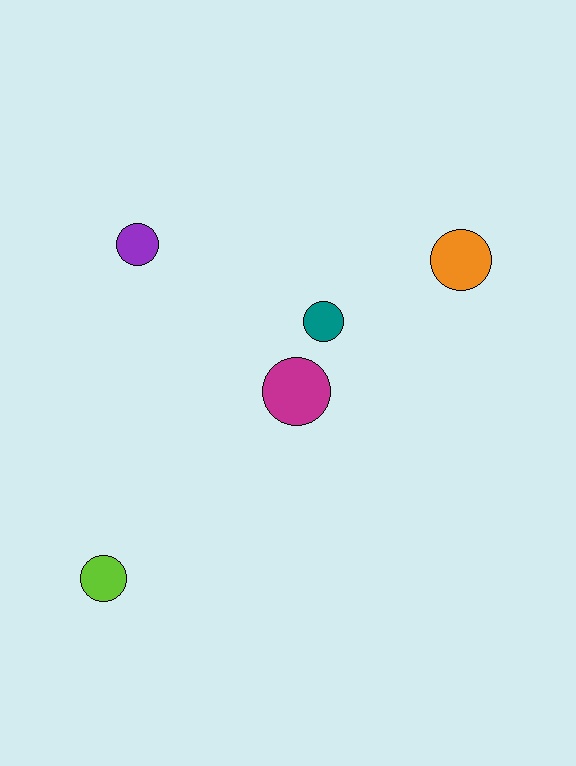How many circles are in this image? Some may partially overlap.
There are 5 circles.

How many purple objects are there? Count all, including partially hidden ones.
There is 1 purple object.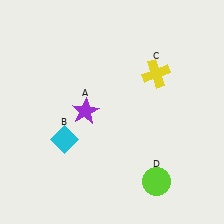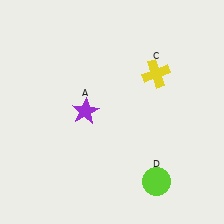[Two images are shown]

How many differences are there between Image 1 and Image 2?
There is 1 difference between the two images.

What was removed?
The cyan diamond (B) was removed in Image 2.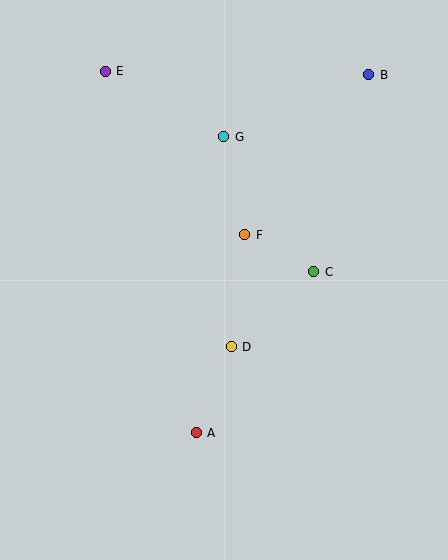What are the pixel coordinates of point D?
Point D is at (231, 347).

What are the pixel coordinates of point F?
Point F is at (245, 235).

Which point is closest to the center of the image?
Point F at (245, 235) is closest to the center.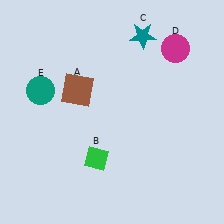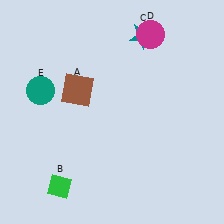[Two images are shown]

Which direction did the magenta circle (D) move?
The magenta circle (D) moved left.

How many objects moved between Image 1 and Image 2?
2 objects moved between the two images.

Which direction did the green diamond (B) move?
The green diamond (B) moved left.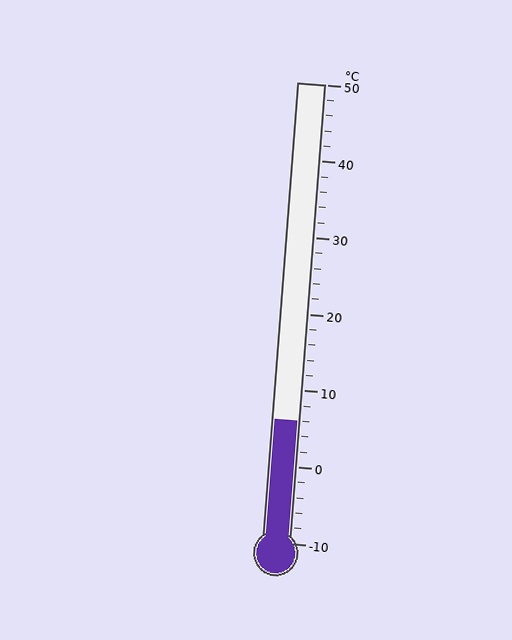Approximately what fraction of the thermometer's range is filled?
The thermometer is filled to approximately 25% of its range.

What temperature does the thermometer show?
The thermometer shows approximately 6°C.